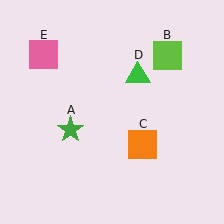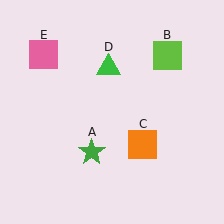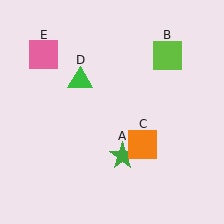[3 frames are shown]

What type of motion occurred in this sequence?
The green star (object A), green triangle (object D) rotated counterclockwise around the center of the scene.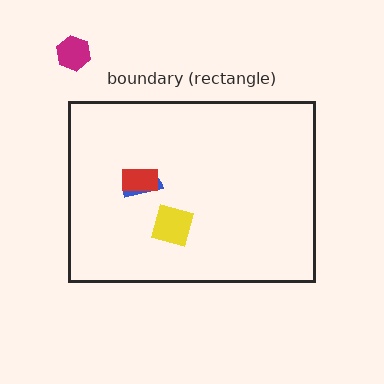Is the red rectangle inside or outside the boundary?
Inside.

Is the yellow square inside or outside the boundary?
Inside.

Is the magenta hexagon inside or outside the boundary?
Outside.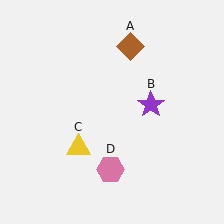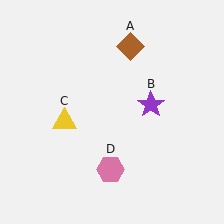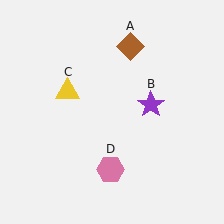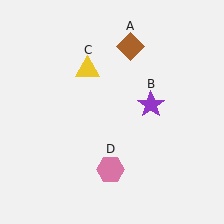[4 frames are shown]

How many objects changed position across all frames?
1 object changed position: yellow triangle (object C).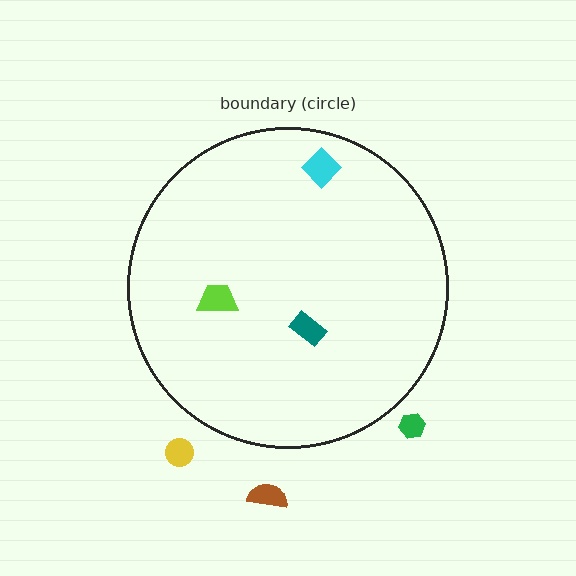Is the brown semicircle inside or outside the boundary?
Outside.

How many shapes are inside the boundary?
3 inside, 3 outside.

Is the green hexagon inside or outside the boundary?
Outside.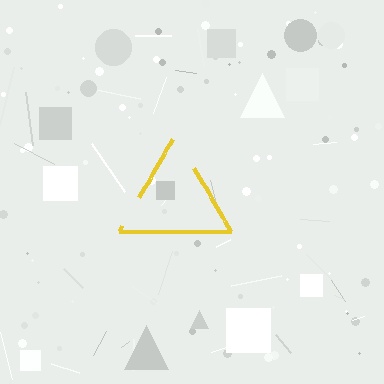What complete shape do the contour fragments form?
The contour fragments form a triangle.